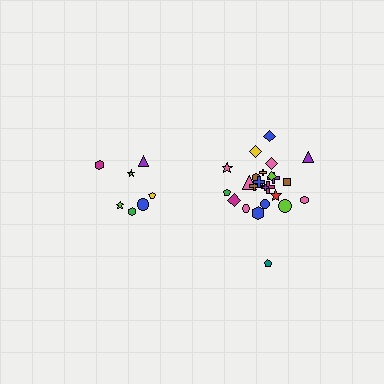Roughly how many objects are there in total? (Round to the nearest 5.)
Roughly 30 objects in total.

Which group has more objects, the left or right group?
The right group.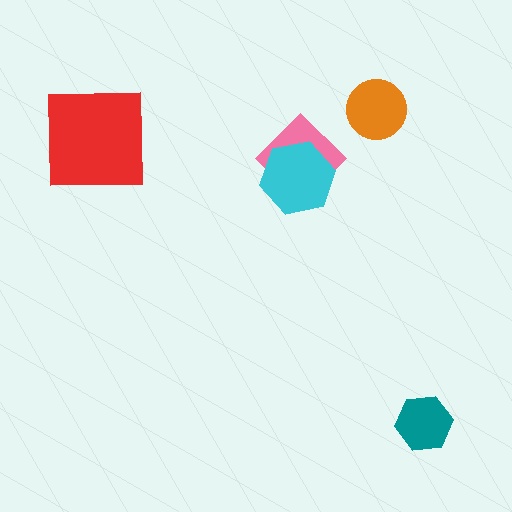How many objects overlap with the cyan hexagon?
1 object overlaps with the cyan hexagon.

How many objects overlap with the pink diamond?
1 object overlaps with the pink diamond.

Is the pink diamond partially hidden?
Yes, it is partially covered by another shape.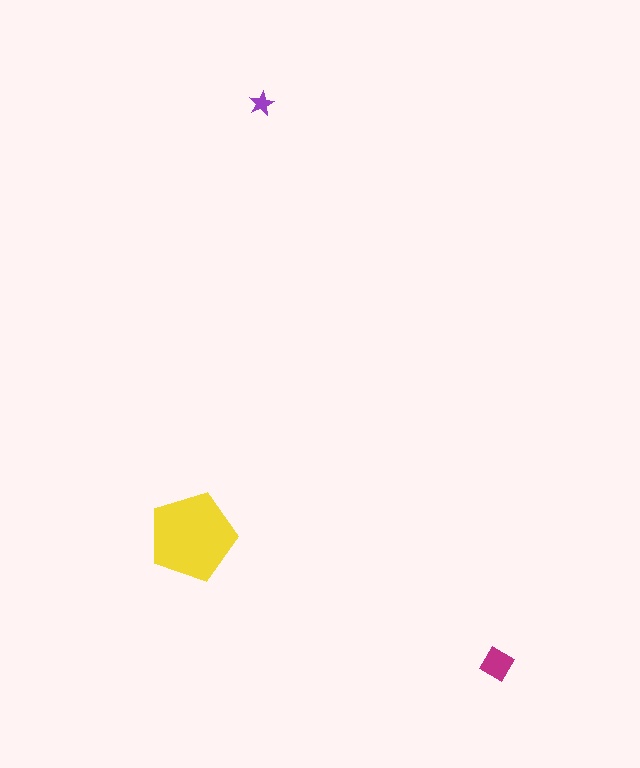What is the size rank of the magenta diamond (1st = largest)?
2nd.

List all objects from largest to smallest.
The yellow pentagon, the magenta diamond, the purple star.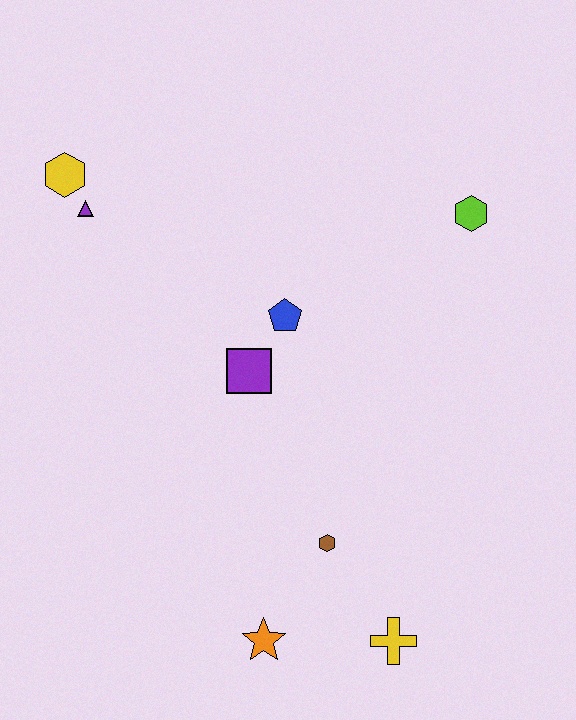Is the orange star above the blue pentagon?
No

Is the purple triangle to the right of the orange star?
No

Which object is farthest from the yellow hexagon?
The yellow cross is farthest from the yellow hexagon.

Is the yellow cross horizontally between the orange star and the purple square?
No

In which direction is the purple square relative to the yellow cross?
The purple square is above the yellow cross.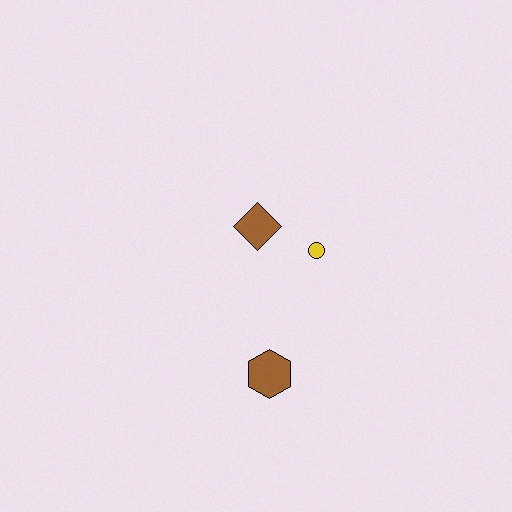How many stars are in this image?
There are no stars.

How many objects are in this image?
There are 3 objects.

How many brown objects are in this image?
There are 2 brown objects.